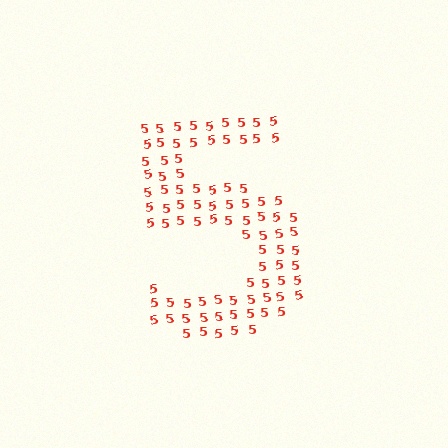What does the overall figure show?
The overall figure shows the digit 5.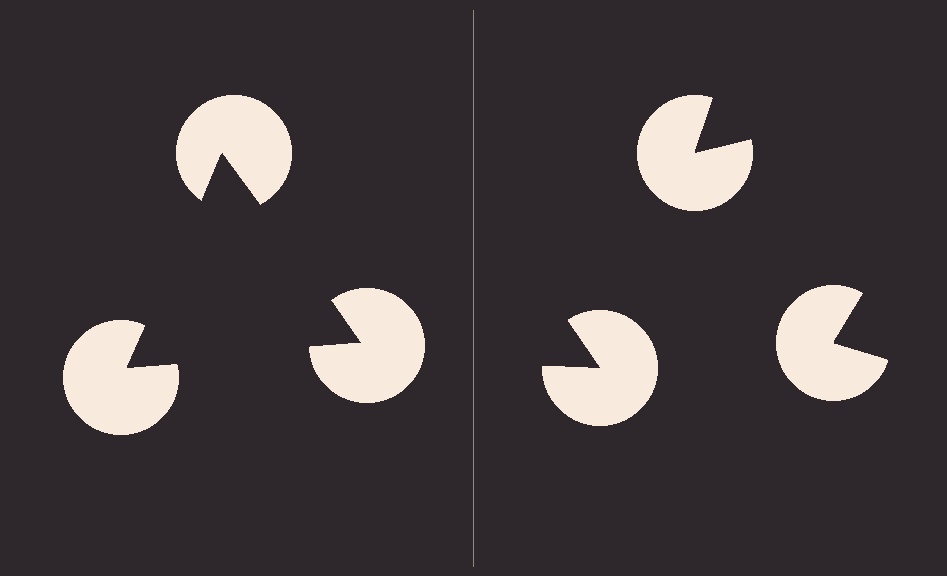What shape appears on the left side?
An illusory triangle.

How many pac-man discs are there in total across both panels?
6 — 3 on each side.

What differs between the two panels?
The pac-man discs are positioned identically on both sides; only the wedge orientations differ. On the left they align to a triangle; on the right they are misaligned.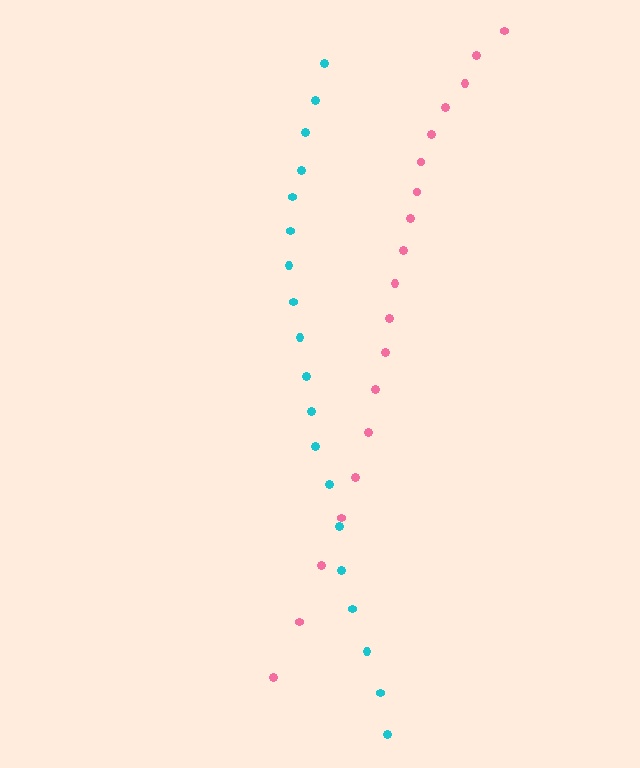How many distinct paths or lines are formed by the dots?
There are 2 distinct paths.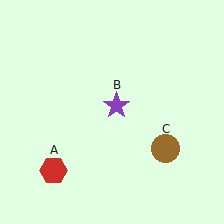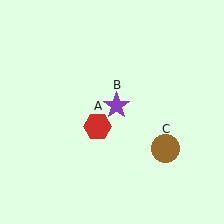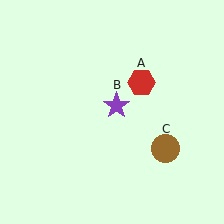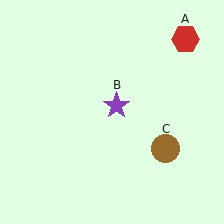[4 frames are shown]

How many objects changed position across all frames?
1 object changed position: red hexagon (object A).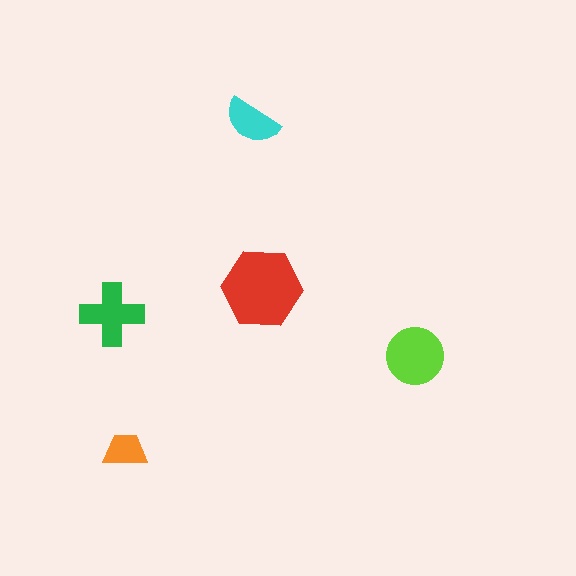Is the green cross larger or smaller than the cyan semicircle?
Larger.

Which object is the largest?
The red hexagon.